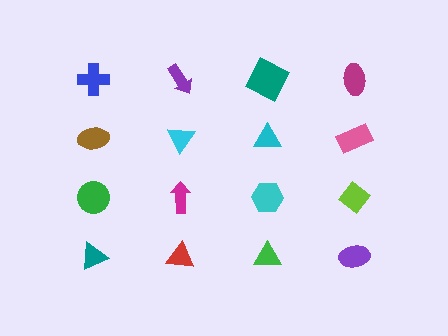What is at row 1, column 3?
A teal square.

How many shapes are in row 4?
4 shapes.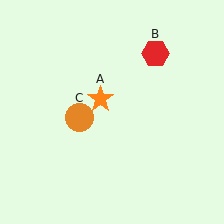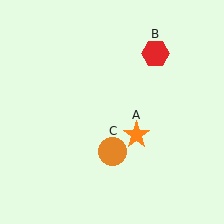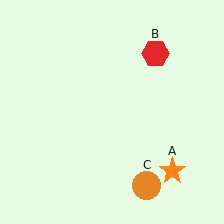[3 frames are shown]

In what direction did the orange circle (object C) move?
The orange circle (object C) moved down and to the right.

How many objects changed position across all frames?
2 objects changed position: orange star (object A), orange circle (object C).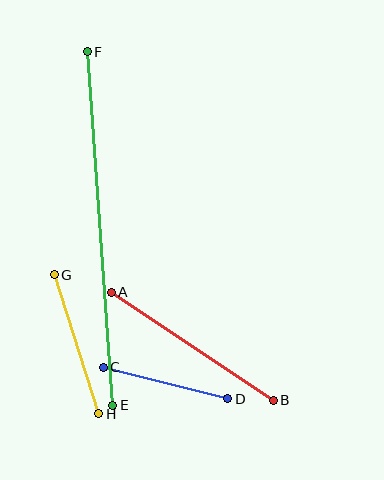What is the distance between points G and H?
The distance is approximately 146 pixels.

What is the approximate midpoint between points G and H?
The midpoint is at approximately (76, 344) pixels.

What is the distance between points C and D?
The distance is approximately 128 pixels.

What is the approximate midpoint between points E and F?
The midpoint is at approximately (100, 229) pixels.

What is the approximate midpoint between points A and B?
The midpoint is at approximately (192, 346) pixels.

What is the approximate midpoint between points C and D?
The midpoint is at approximately (166, 383) pixels.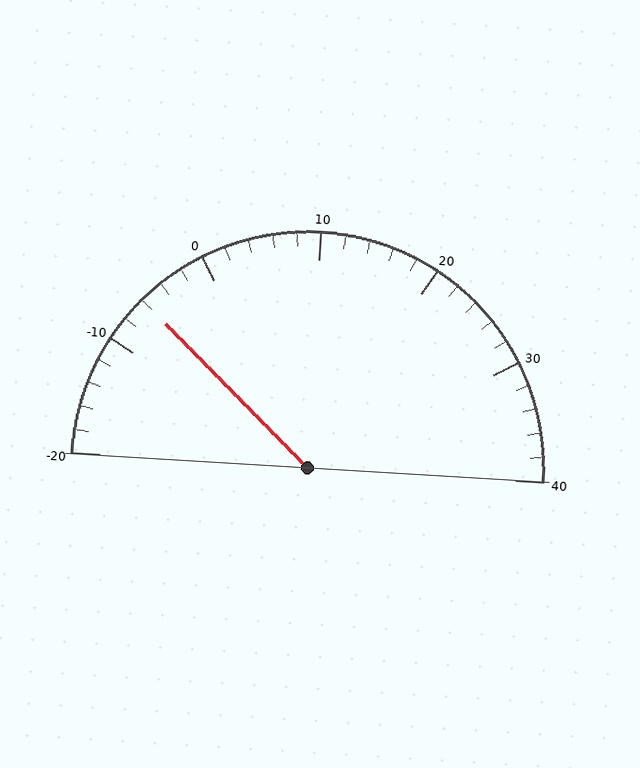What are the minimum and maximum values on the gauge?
The gauge ranges from -20 to 40.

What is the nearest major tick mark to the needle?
The nearest major tick mark is -10.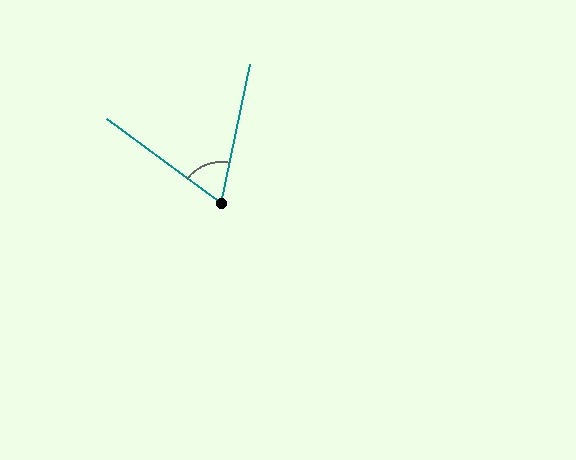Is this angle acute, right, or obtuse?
It is acute.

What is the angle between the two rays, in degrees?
Approximately 65 degrees.